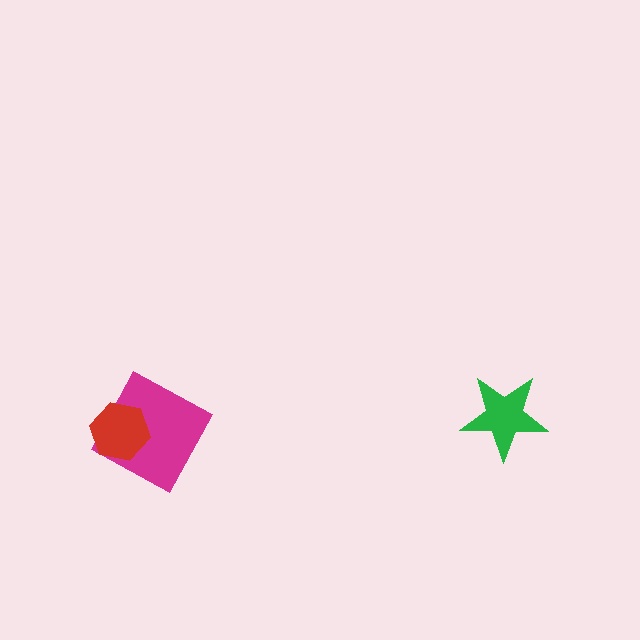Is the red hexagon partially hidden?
No, no other shape covers it.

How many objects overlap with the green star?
0 objects overlap with the green star.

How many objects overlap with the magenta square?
1 object overlaps with the magenta square.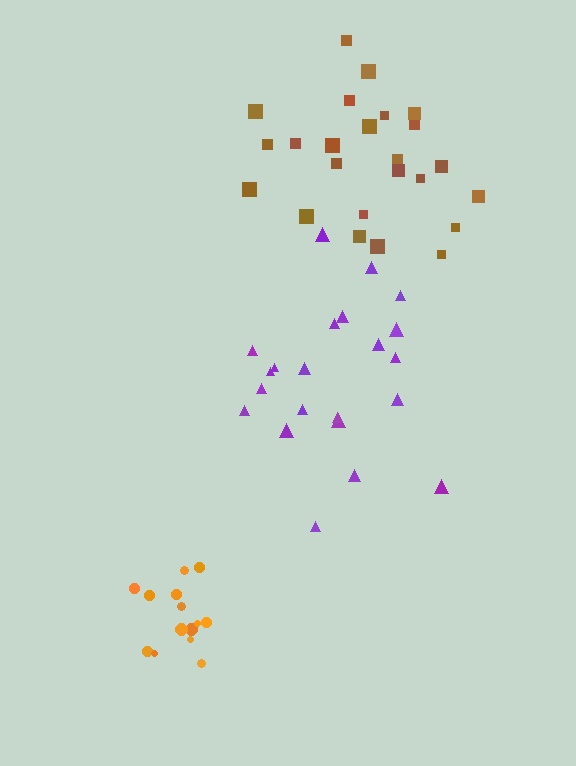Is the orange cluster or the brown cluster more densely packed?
Orange.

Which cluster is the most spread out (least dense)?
Purple.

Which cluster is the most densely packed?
Orange.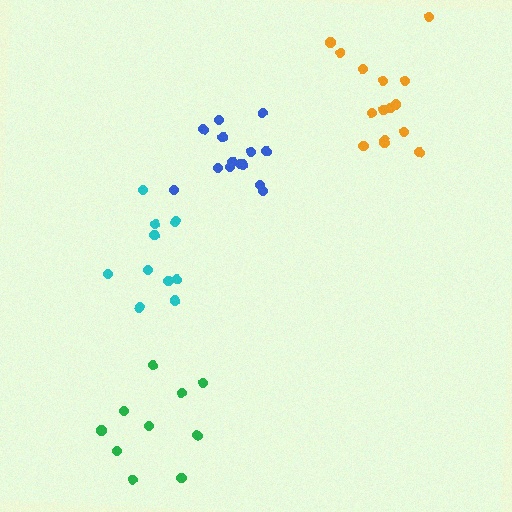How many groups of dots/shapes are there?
There are 4 groups.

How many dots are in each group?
Group 1: 15 dots, Group 2: 10 dots, Group 3: 14 dots, Group 4: 10 dots (49 total).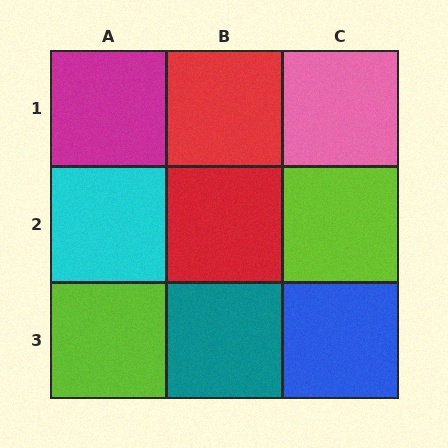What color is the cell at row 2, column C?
Lime.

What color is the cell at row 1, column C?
Pink.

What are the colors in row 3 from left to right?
Lime, teal, blue.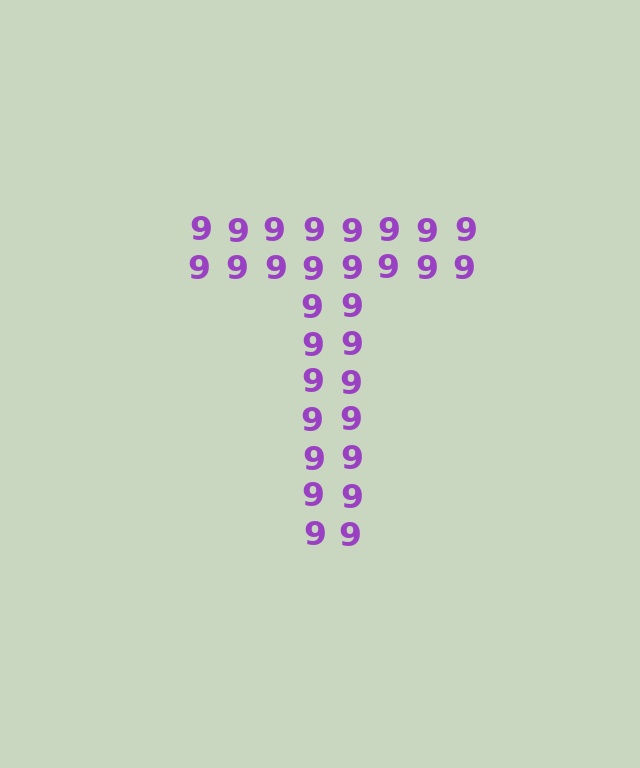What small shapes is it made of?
It is made of small digit 9's.